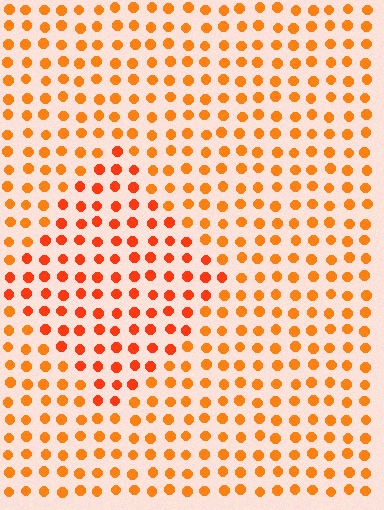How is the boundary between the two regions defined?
The boundary is defined purely by a slight shift in hue (about 19 degrees). Spacing, size, and orientation are identical on both sides.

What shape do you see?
I see a diamond.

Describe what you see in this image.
The image is filled with small orange elements in a uniform arrangement. A diamond-shaped region is visible where the elements are tinted to a slightly different hue, forming a subtle color boundary.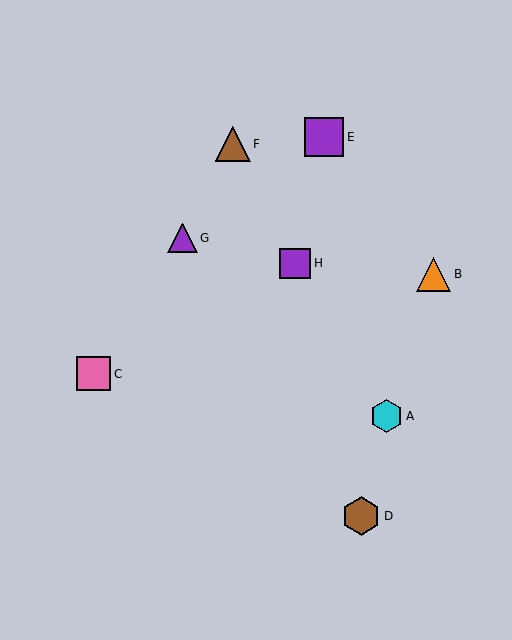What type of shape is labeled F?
Shape F is a brown triangle.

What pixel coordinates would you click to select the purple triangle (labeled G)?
Click at (183, 238) to select the purple triangle G.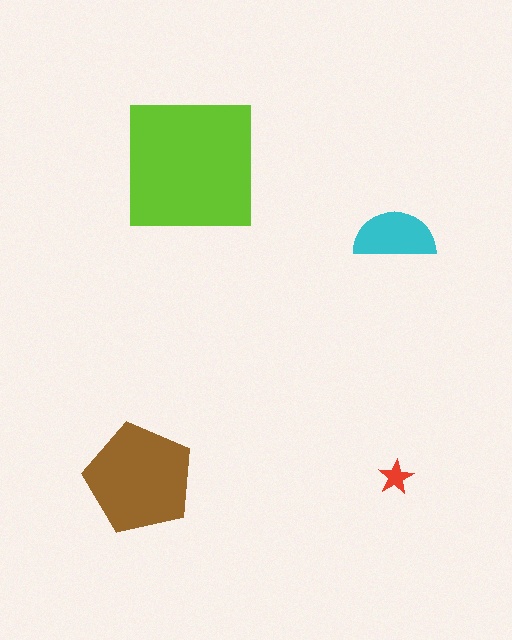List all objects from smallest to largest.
The red star, the cyan semicircle, the brown pentagon, the lime square.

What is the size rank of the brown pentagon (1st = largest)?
2nd.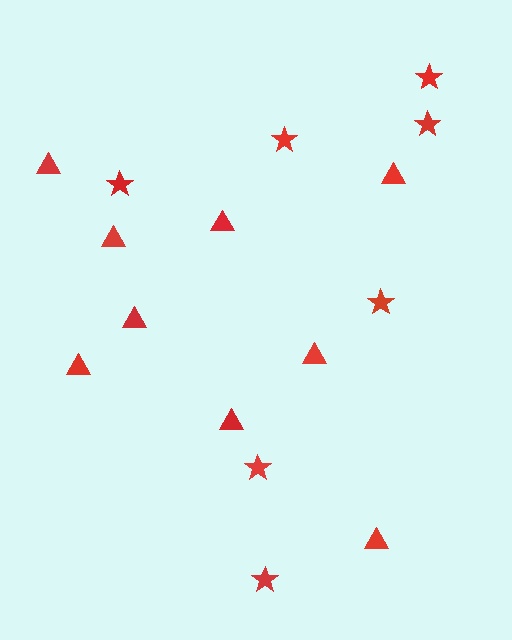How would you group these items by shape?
There are 2 groups: one group of triangles (9) and one group of stars (7).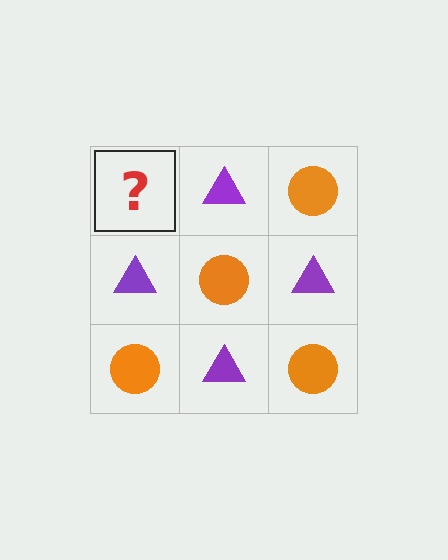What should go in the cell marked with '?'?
The missing cell should contain an orange circle.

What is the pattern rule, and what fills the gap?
The rule is that it alternates orange circle and purple triangle in a checkerboard pattern. The gap should be filled with an orange circle.